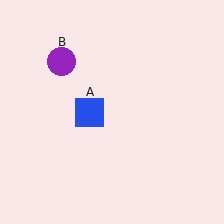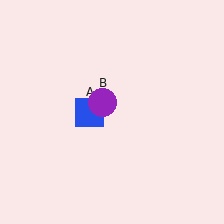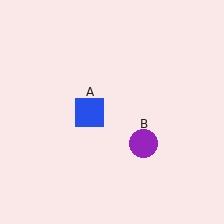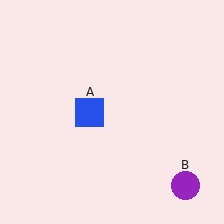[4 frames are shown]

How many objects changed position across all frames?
1 object changed position: purple circle (object B).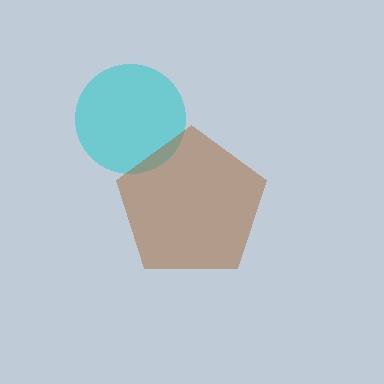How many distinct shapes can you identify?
There are 2 distinct shapes: a cyan circle, a brown pentagon.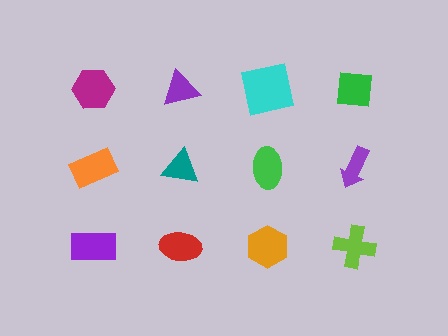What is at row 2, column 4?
A purple arrow.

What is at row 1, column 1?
A magenta hexagon.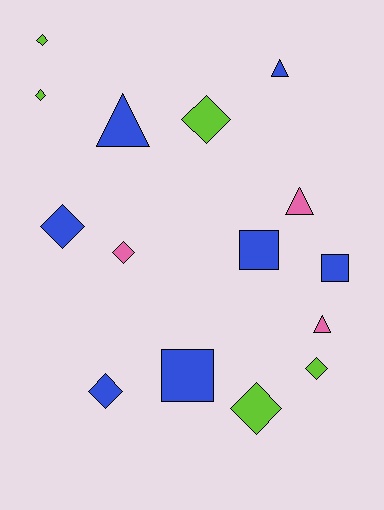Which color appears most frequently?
Blue, with 7 objects.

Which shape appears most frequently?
Diamond, with 8 objects.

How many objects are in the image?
There are 15 objects.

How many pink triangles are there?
There are 2 pink triangles.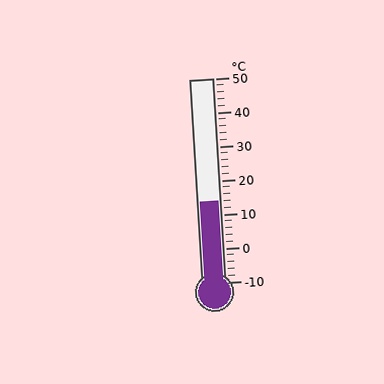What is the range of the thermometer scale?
The thermometer scale ranges from -10°C to 50°C.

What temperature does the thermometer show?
The thermometer shows approximately 14°C.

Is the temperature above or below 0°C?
The temperature is above 0°C.